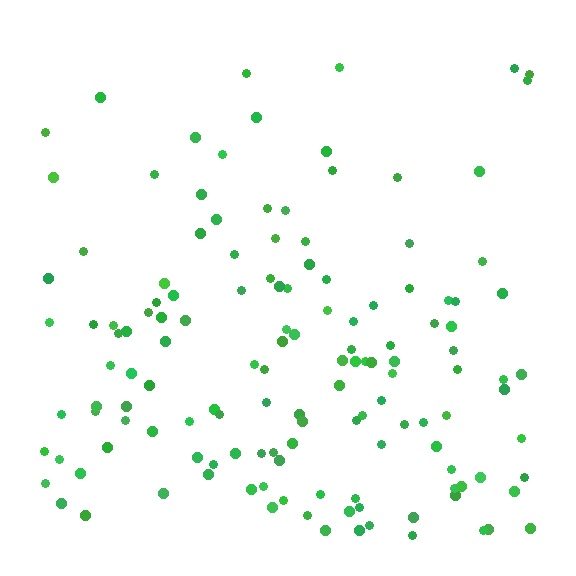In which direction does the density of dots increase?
From top to bottom, with the bottom side densest.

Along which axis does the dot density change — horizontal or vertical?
Vertical.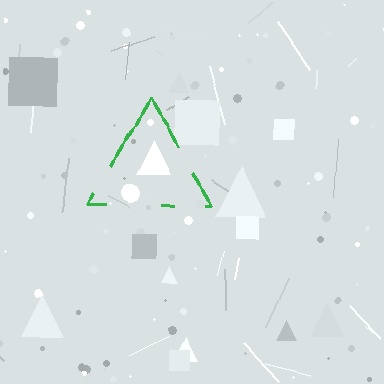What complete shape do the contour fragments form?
The contour fragments form a triangle.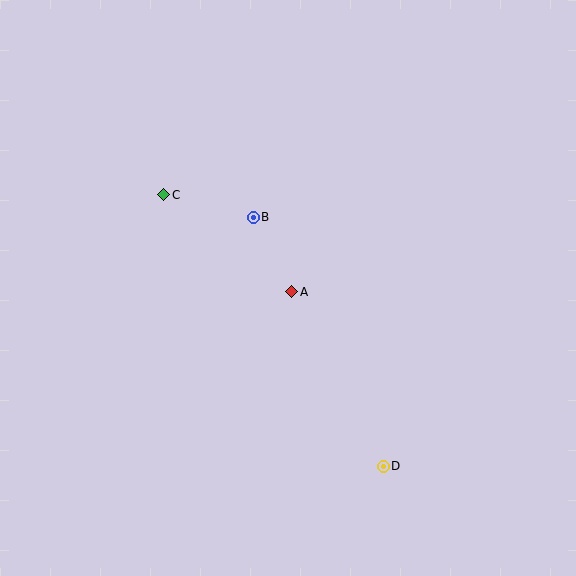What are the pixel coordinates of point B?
Point B is at (253, 217).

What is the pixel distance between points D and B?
The distance between D and B is 281 pixels.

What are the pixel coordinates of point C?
Point C is at (164, 195).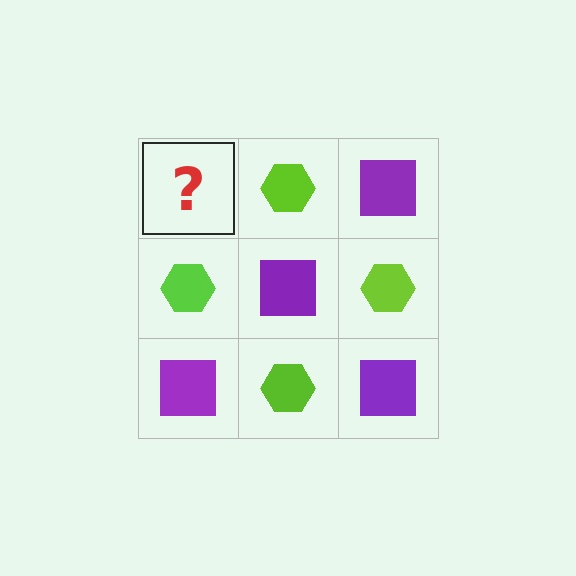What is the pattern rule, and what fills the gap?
The rule is that it alternates purple square and lime hexagon in a checkerboard pattern. The gap should be filled with a purple square.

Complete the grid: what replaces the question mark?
The question mark should be replaced with a purple square.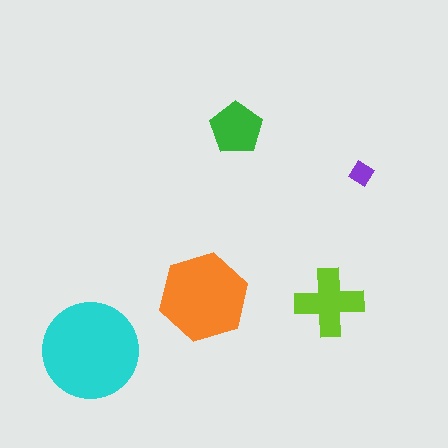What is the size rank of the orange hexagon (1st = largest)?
2nd.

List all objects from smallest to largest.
The purple diamond, the green pentagon, the lime cross, the orange hexagon, the cyan circle.